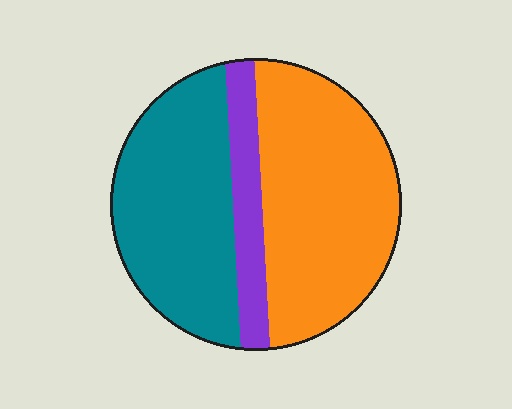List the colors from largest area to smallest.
From largest to smallest: orange, teal, purple.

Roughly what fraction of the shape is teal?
Teal takes up about two fifths (2/5) of the shape.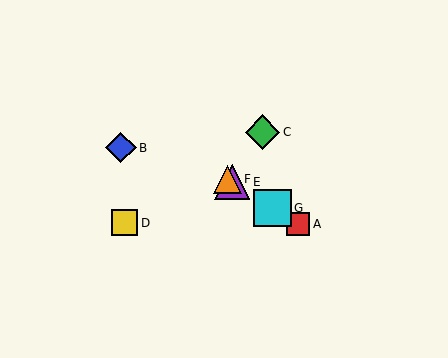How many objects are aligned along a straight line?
4 objects (A, E, F, G) are aligned along a straight line.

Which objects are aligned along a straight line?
Objects A, E, F, G are aligned along a straight line.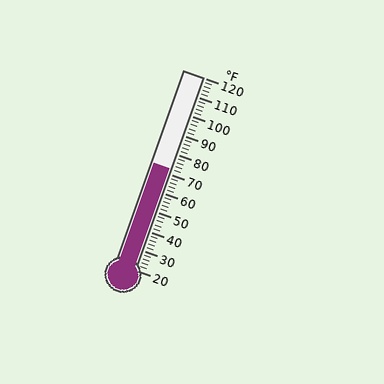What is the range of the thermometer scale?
The thermometer scale ranges from 20°F to 120°F.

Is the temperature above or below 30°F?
The temperature is above 30°F.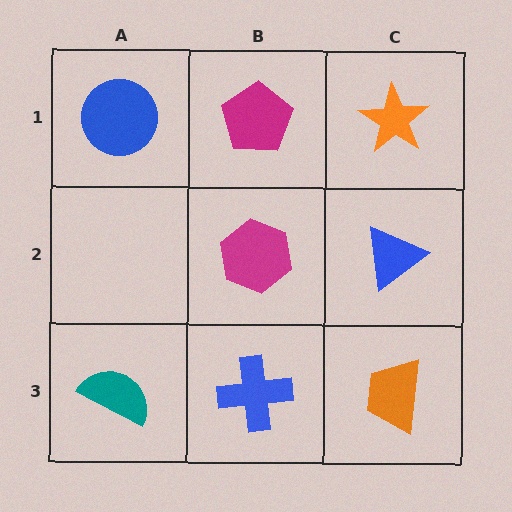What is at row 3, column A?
A teal semicircle.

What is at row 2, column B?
A magenta hexagon.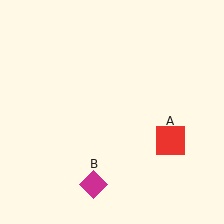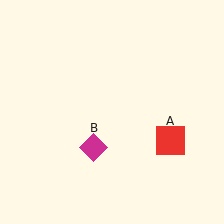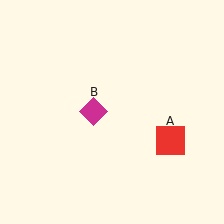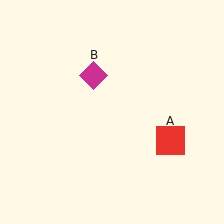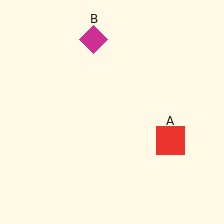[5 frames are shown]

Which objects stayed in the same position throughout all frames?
Red square (object A) remained stationary.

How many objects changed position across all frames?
1 object changed position: magenta diamond (object B).